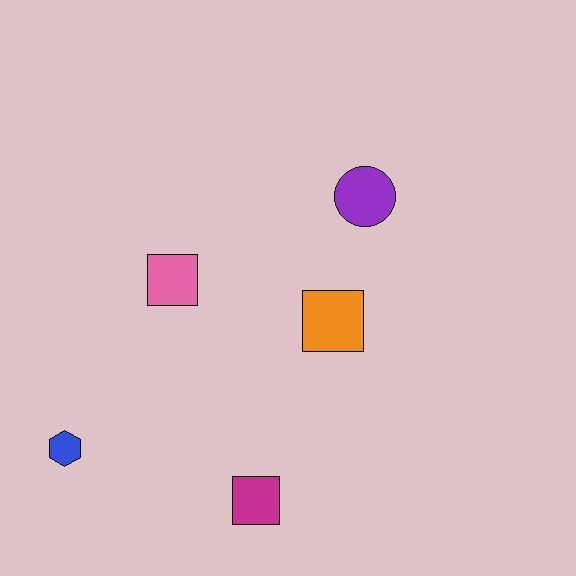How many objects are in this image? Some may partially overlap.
There are 5 objects.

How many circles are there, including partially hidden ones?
There is 1 circle.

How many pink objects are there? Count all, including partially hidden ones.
There is 1 pink object.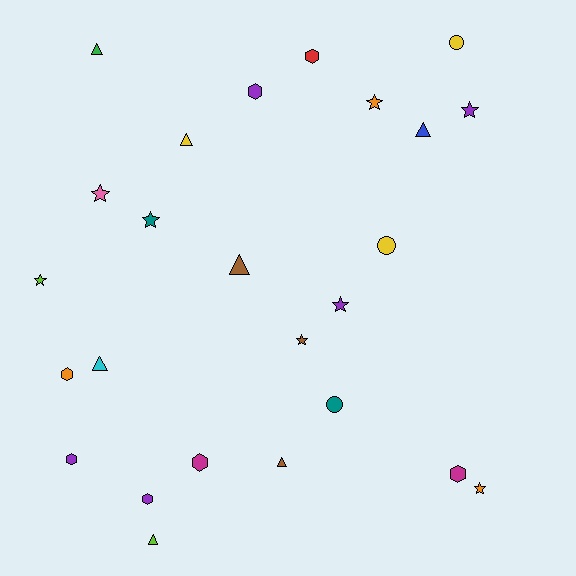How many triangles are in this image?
There are 7 triangles.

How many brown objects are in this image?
There are 3 brown objects.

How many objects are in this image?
There are 25 objects.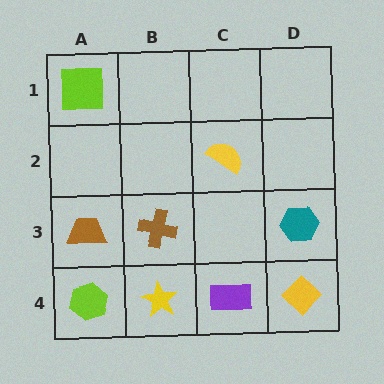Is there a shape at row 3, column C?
No, that cell is empty.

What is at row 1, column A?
A lime square.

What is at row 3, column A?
A brown trapezoid.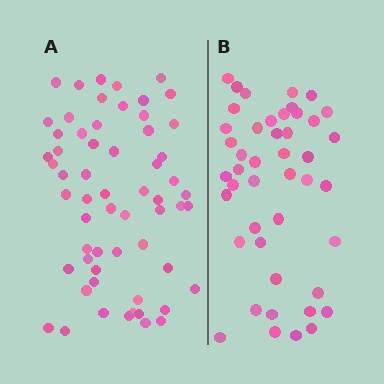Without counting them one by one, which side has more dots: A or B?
Region A (the left region) has more dots.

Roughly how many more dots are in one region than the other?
Region A has approximately 15 more dots than region B.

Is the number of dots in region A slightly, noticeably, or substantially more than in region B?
Region A has noticeably more, but not dramatically so. The ratio is roughly 1.3 to 1.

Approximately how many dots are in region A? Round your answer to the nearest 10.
About 60 dots.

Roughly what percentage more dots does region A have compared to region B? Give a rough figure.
About 35% more.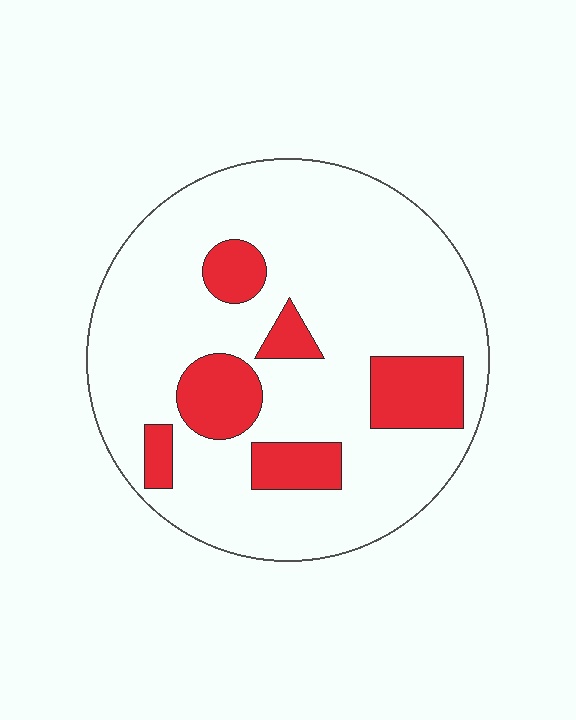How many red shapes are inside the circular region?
6.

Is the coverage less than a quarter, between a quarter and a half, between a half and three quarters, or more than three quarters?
Less than a quarter.